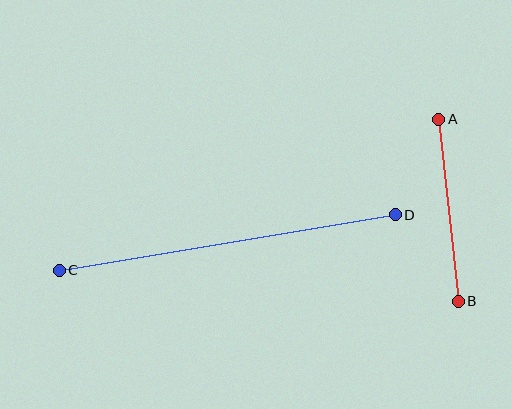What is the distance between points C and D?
The distance is approximately 340 pixels.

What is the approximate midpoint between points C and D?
The midpoint is at approximately (227, 242) pixels.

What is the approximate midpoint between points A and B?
The midpoint is at approximately (448, 210) pixels.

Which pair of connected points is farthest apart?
Points C and D are farthest apart.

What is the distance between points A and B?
The distance is approximately 183 pixels.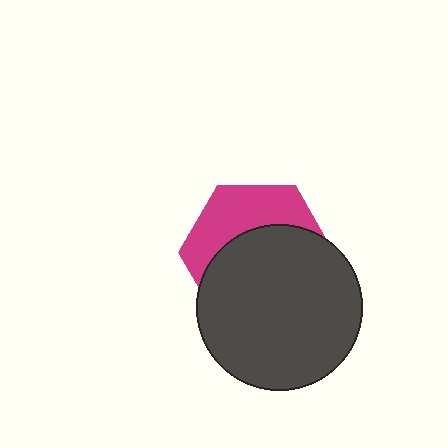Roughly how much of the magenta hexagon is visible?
A small part of it is visible (roughly 39%).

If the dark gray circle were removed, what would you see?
You would see the complete magenta hexagon.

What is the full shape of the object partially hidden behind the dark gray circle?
The partially hidden object is a magenta hexagon.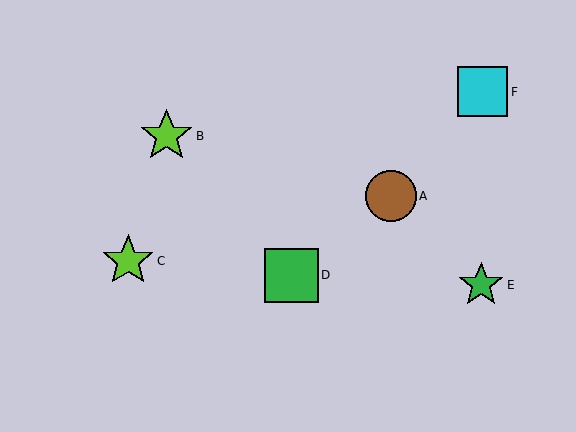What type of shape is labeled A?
Shape A is a brown circle.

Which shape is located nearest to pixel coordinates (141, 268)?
The lime star (labeled C) at (128, 261) is nearest to that location.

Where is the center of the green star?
The center of the green star is at (481, 285).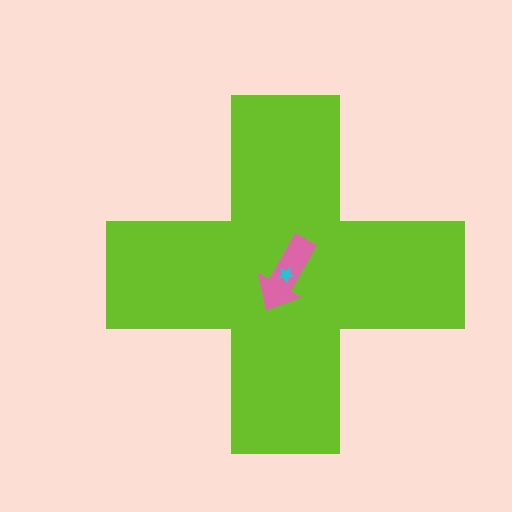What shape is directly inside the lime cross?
The pink arrow.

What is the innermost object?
The cyan star.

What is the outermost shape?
The lime cross.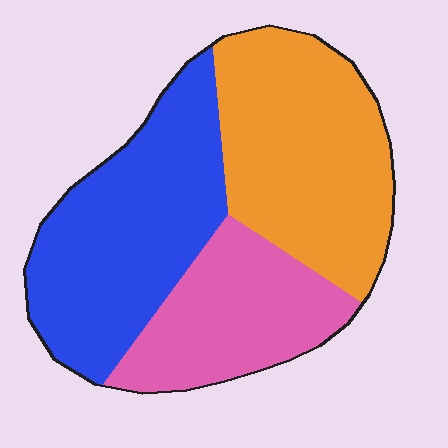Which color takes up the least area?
Pink, at roughly 25%.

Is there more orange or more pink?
Orange.